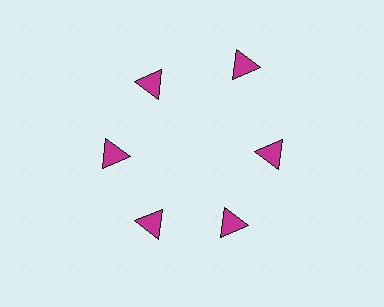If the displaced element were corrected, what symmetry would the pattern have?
It would have 6-fold rotational symmetry — the pattern would map onto itself every 60 degrees.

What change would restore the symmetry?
The symmetry would be restored by moving it inward, back onto the ring so that all 6 triangles sit at equal angles and equal distance from the center.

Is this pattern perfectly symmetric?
No. The 6 magenta triangles are arranged in a ring, but one element near the 1 o'clock position is pushed outward from the center, breaking the 6-fold rotational symmetry.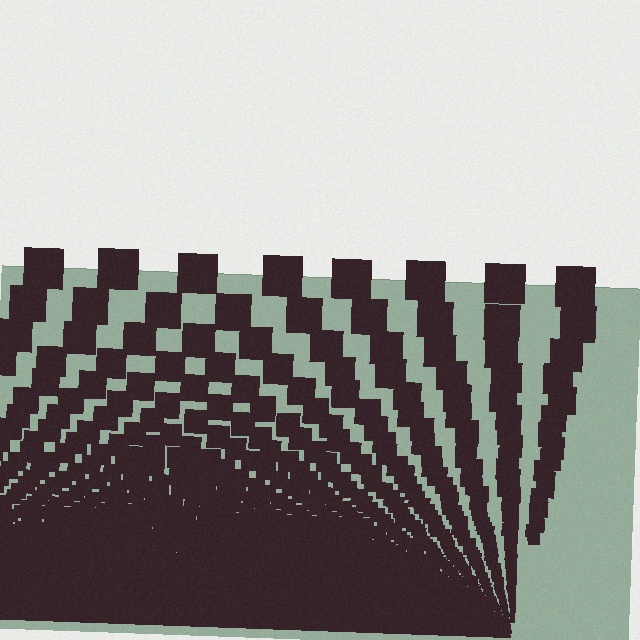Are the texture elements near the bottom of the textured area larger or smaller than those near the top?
Smaller. The gradient is inverted — elements near the bottom are smaller and denser.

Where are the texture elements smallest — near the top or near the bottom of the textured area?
Near the bottom.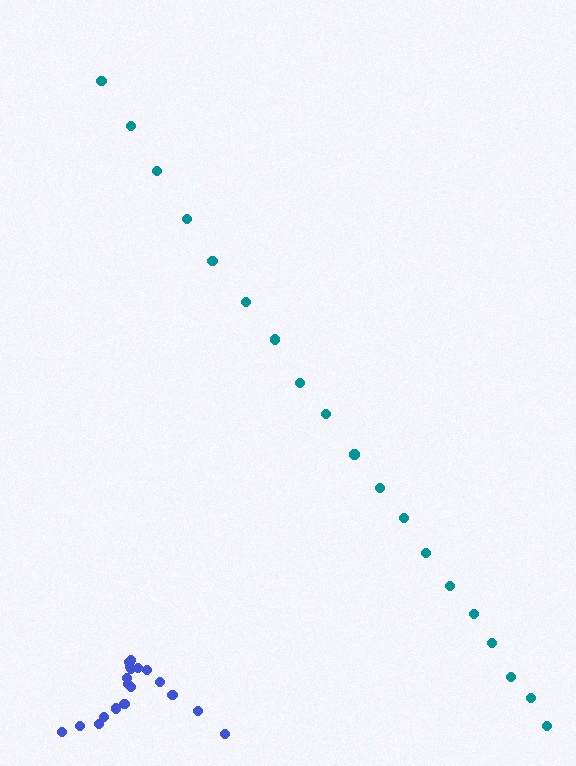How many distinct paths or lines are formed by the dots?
There are 2 distinct paths.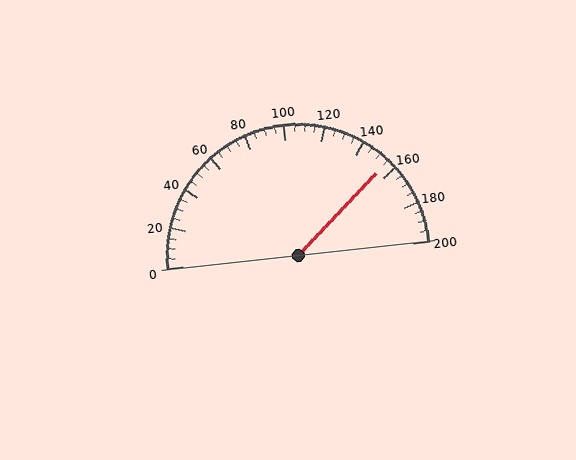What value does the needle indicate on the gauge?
The needle indicates approximately 155.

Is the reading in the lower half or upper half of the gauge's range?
The reading is in the upper half of the range (0 to 200).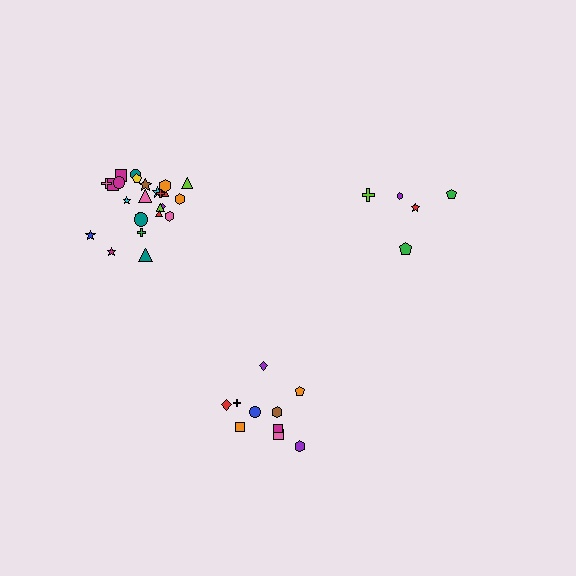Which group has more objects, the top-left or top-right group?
The top-left group.